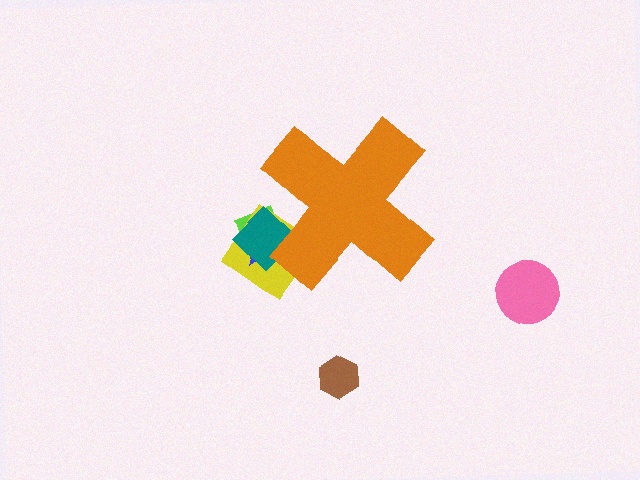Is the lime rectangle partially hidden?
Yes, the lime rectangle is partially hidden behind the orange cross.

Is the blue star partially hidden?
Yes, the blue star is partially hidden behind the orange cross.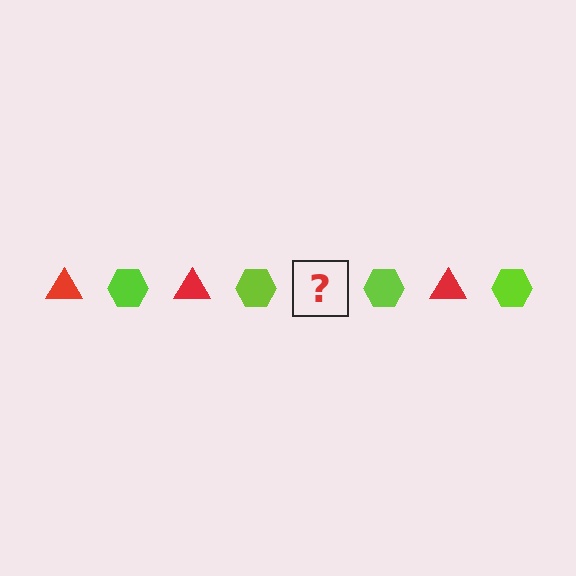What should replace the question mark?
The question mark should be replaced with a red triangle.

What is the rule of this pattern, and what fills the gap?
The rule is that the pattern alternates between red triangle and lime hexagon. The gap should be filled with a red triangle.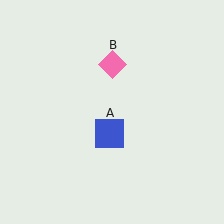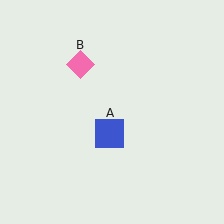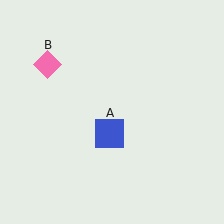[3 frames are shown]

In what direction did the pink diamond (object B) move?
The pink diamond (object B) moved left.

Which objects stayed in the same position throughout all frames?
Blue square (object A) remained stationary.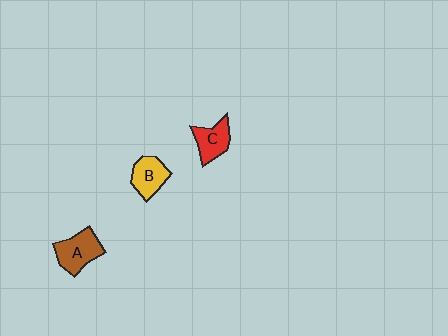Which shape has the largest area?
Shape A (brown).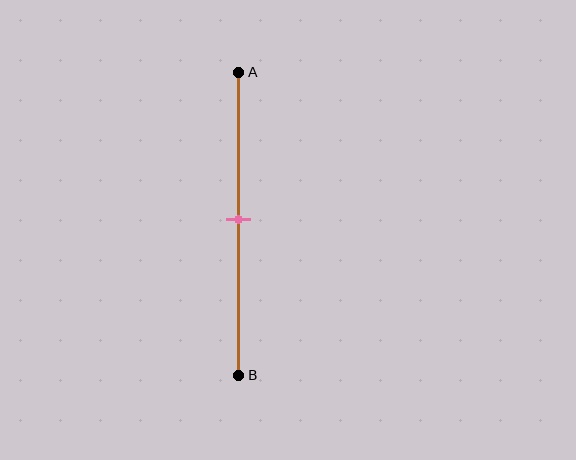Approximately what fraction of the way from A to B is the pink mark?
The pink mark is approximately 50% of the way from A to B.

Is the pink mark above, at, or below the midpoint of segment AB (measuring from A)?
The pink mark is approximately at the midpoint of segment AB.